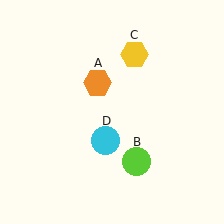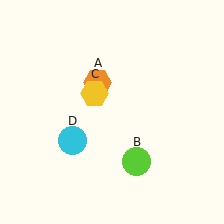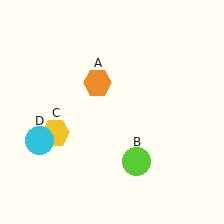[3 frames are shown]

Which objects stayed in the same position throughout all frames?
Orange hexagon (object A) and lime circle (object B) remained stationary.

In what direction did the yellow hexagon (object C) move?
The yellow hexagon (object C) moved down and to the left.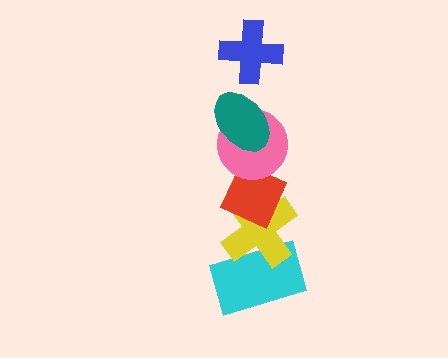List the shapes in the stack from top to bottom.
From top to bottom: the blue cross, the teal ellipse, the pink circle, the red diamond, the yellow cross, the cyan rectangle.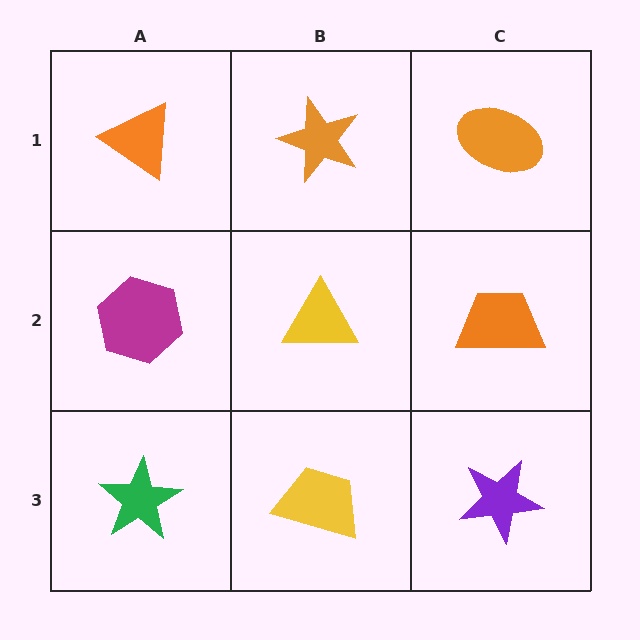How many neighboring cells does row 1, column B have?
3.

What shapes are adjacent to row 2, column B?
An orange star (row 1, column B), a yellow trapezoid (row 3, column B), a magenta hexagon (row 2, column A), an orange trapezoid (row 2, column C).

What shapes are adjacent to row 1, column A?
A magenta hexagon (row 2, column A), an orange star (row 1, column B).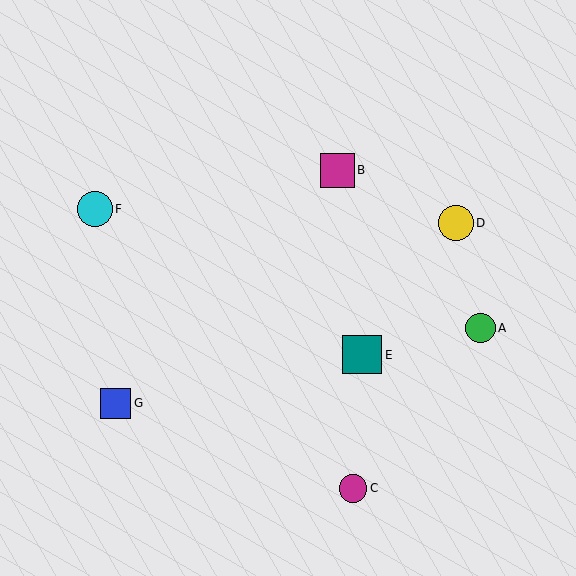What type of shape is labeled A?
Shape A is a green circle.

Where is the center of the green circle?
The center of the green circle is at (480, 328).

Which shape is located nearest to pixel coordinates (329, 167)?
The magenta square (labeled B) at (337, 170) is nearest to that location.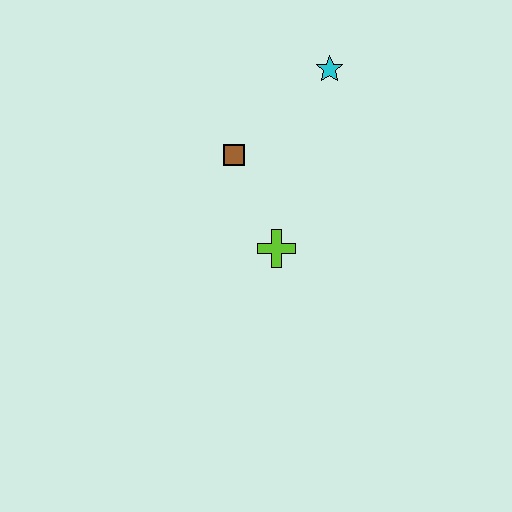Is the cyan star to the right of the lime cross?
Yes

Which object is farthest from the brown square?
The cyan star is farthest from the brown square.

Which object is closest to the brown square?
The lime cross is closest to the brown square.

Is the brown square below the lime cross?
No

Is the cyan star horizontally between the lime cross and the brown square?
No